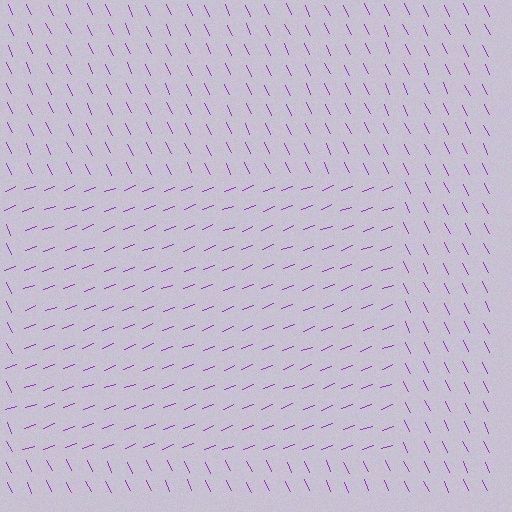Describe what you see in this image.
The image is filled with small purple line segments. A rectangle region in the image has lines oriented differently from the surrounding lines, creating a visible texture boundary.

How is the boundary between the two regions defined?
The boundary is defined purely by a change in line orientation (approximately 85 degrees difference). All lines are the same color and thickness.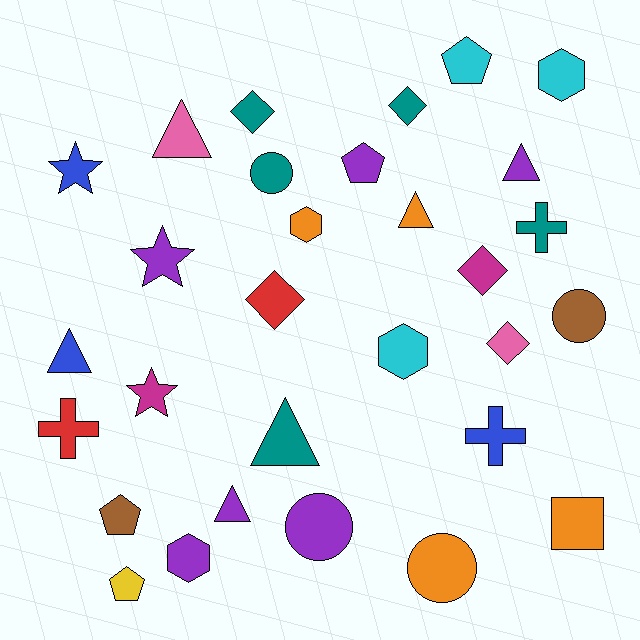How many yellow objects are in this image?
There is 1 yellow object.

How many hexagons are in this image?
There are 4 hexagons.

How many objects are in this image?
There are 30 objects.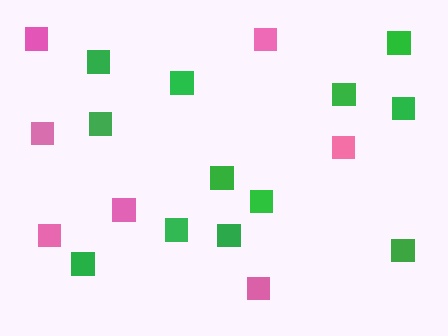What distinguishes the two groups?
There are 2 groups: one group of pink squares (7) and one group of green squares (12).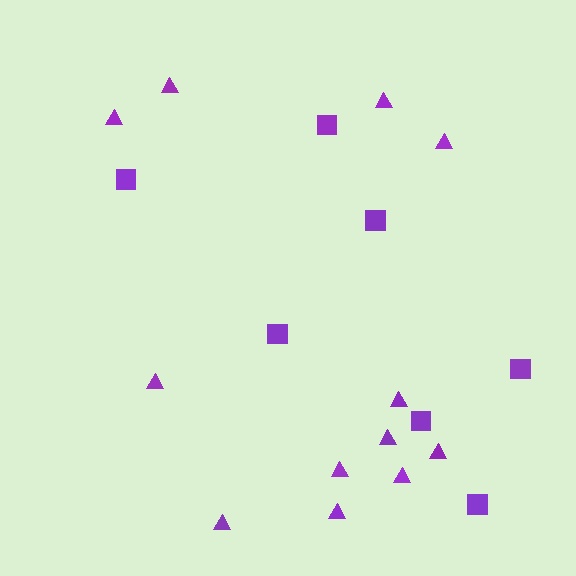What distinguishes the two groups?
There are 2 groups: one group of squares (7) and one group of triangles (12).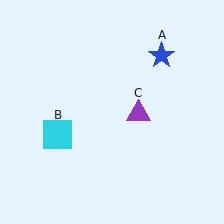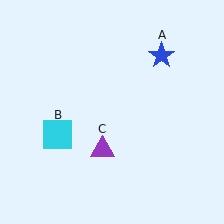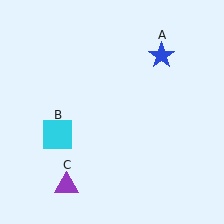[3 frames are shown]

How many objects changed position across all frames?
1 object changed position: purple triangle (object C).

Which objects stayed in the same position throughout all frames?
Blue star (object A) and cyan square (object B) remained stationary.